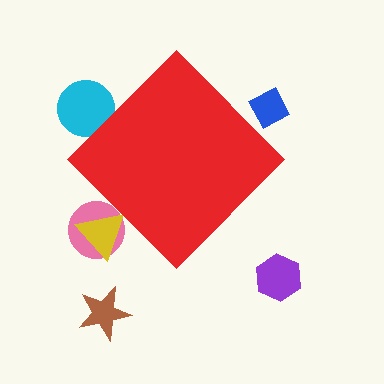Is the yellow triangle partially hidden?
Yes, the yellow triangle is partially hidden behind the red diamond.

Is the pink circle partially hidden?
Yes, the pink circle is partially hidden behind the red diamond.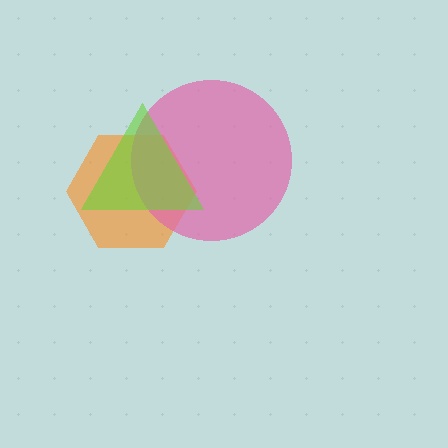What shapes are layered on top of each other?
The layered shapes are: an orange hexagon, a pink circle, a lime triangle.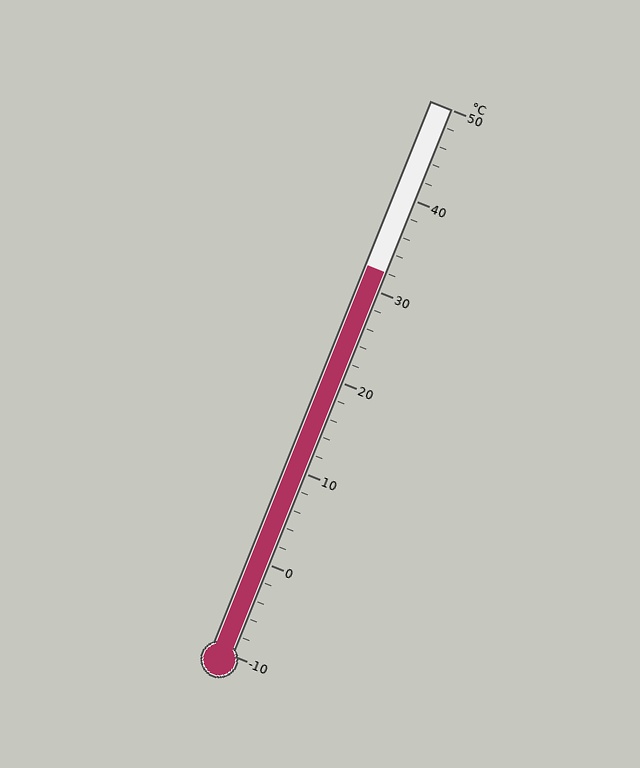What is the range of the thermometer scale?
The thermometer scale ranges from -10°C to 50°C.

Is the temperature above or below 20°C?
The temperature is above 20°C.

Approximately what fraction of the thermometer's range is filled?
The thermometer is filled to approximately 70% of its range.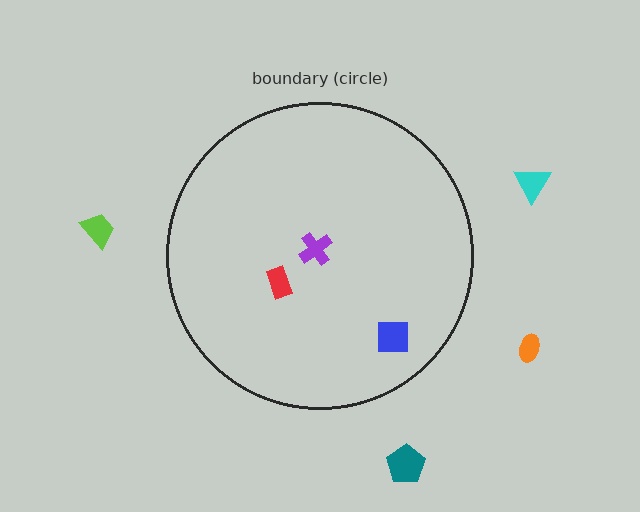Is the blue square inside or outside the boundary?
Inside.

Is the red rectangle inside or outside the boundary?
Inside.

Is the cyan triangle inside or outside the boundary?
Outside.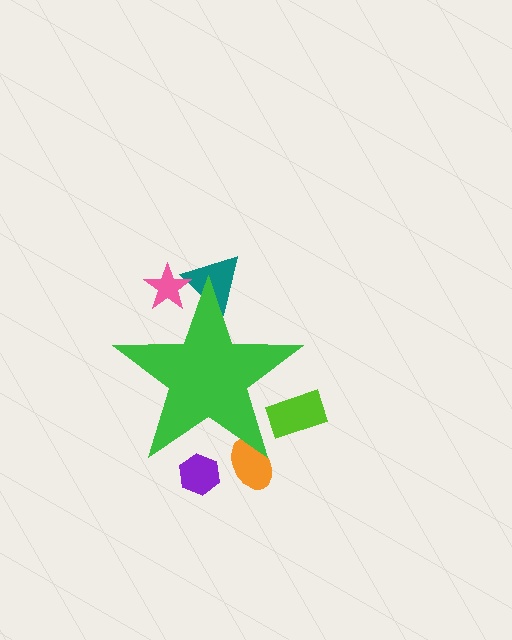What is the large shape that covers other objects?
A green star.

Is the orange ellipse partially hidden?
Yes, the orange ellipse is partially hidden behind the green star.